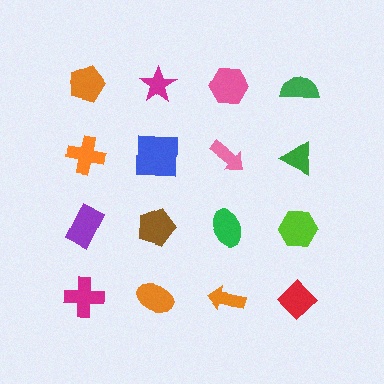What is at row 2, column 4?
A green triangle.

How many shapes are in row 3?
4 shapes.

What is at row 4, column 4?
A red diamond.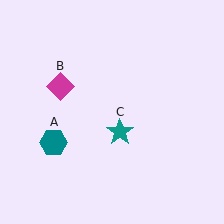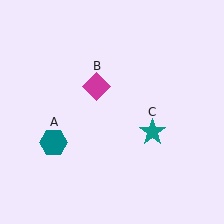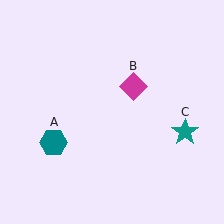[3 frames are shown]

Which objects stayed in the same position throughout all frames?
Teal hexagon (object A) remained stationary.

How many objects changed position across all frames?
2 objects changed position: magenta diamond (object B), teal star (object C).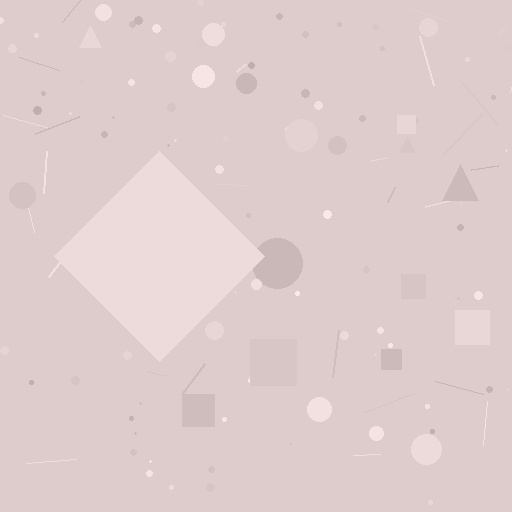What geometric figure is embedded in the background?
A diamond is embedded in the background.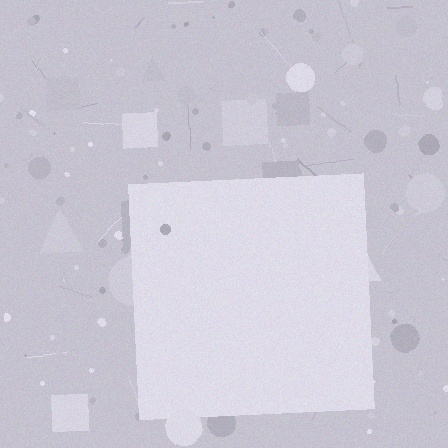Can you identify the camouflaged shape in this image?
The camouflaged shape is a square.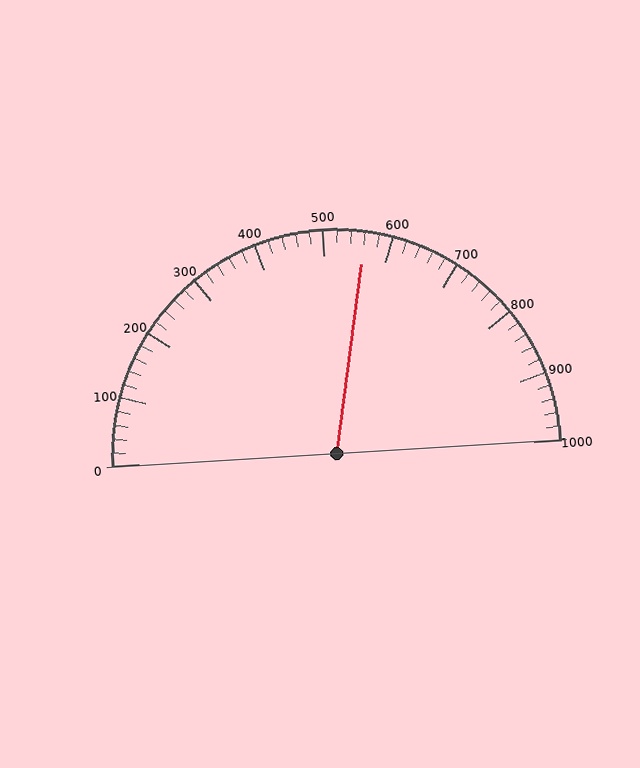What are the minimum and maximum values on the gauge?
The gauge ranges from 0 to 1000.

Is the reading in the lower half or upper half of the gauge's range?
The reading is in the upper half of the range (0 to 1000).